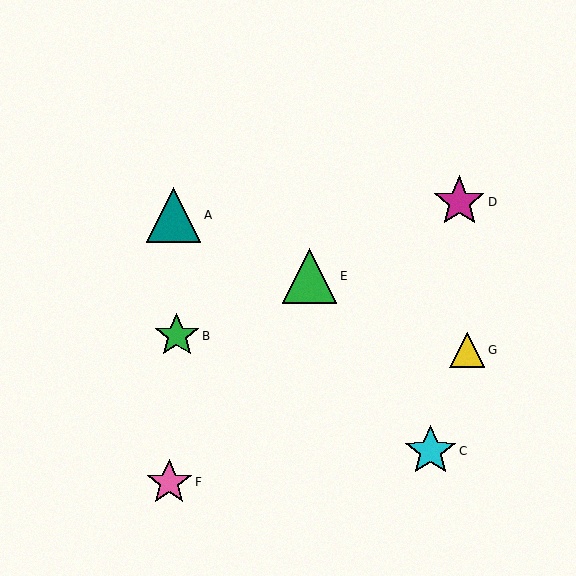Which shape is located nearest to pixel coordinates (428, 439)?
The cyan star (labeled C) at (430, 451) is nearest to that location.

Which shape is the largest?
The green triangle (labeled E) is the largest.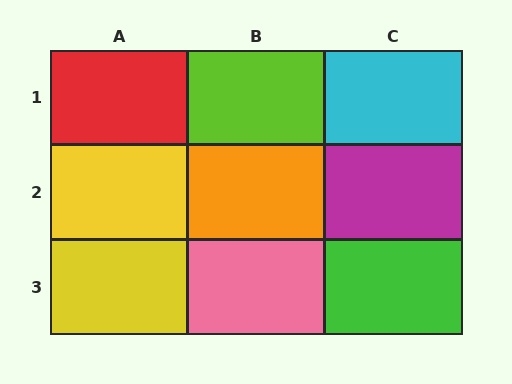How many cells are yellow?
2 cells are yellow.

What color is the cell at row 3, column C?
Green.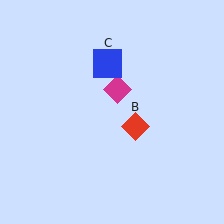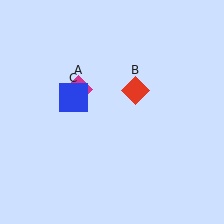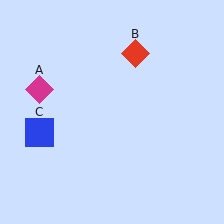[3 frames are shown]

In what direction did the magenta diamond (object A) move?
The magenta diamond (object A) moved left.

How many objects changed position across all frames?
3 objects changed position: magenta diamond (object A), red diamond (object B), blue square (object C).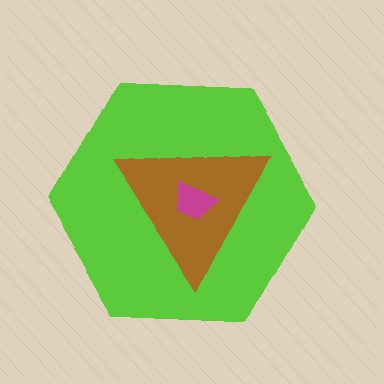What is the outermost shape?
The lime hexagon.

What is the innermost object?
The magenta trapezoid.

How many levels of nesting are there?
3.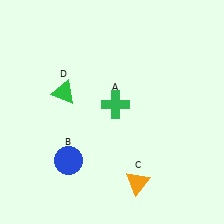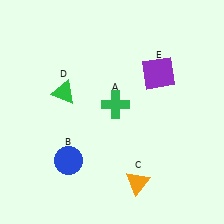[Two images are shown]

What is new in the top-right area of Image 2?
A purple square (E) was added in the top-right area of Image 2.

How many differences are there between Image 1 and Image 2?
There is 1 difference between the two images.